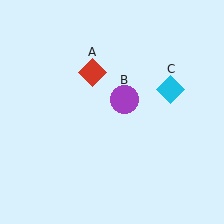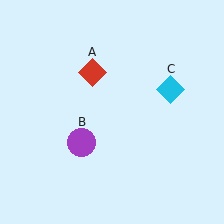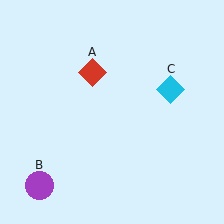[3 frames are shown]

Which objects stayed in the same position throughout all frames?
Red diamond (object A) and cyan diamond (object C) remained stationary.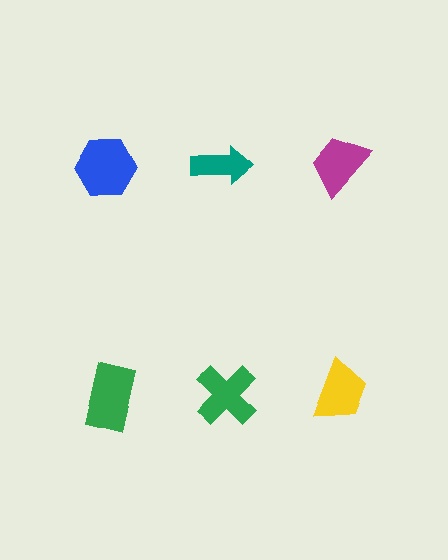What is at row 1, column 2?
A teal arrow.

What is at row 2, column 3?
A yellow trapezoid.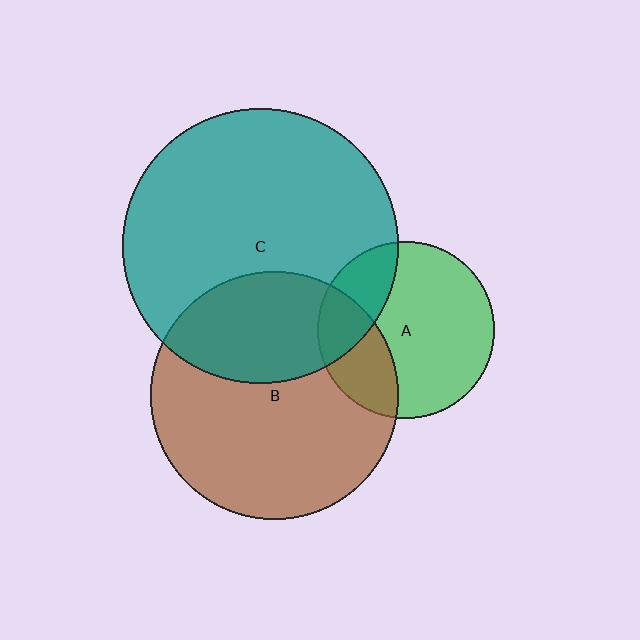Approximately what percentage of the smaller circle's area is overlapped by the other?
Approximately 25%.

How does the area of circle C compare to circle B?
Approximately 1.2 times.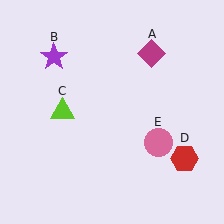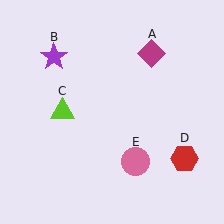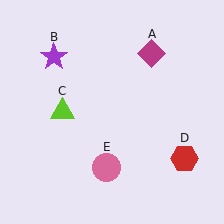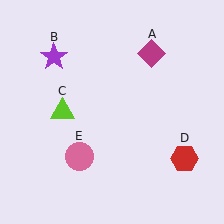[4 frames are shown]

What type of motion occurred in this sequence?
The pink circle (object E) rotated clockwise around the center of the scene.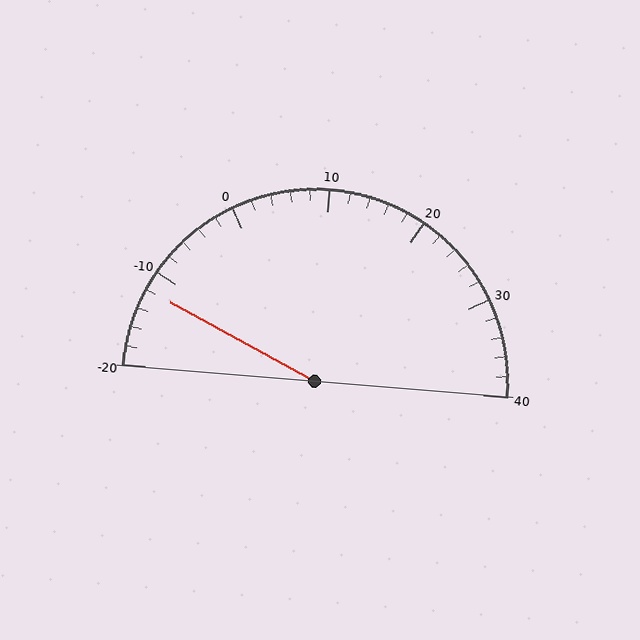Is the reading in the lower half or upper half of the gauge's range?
The reading is in the lower half of the range (-20 to 40).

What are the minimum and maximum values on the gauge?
The gauge ranges from -20 to 40.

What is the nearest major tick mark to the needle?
The nearest major tick mark is -10.